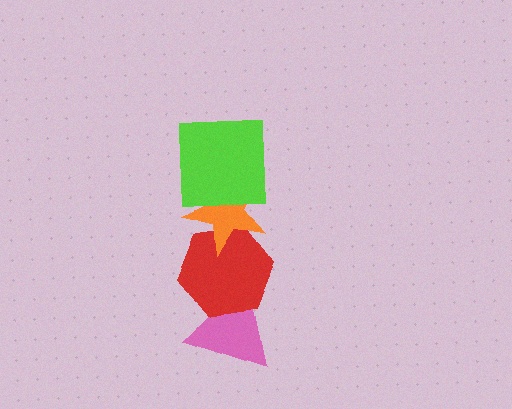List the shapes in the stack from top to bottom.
From top to bottom: the lime square, the orange star, the red hexagon, the pink triangle.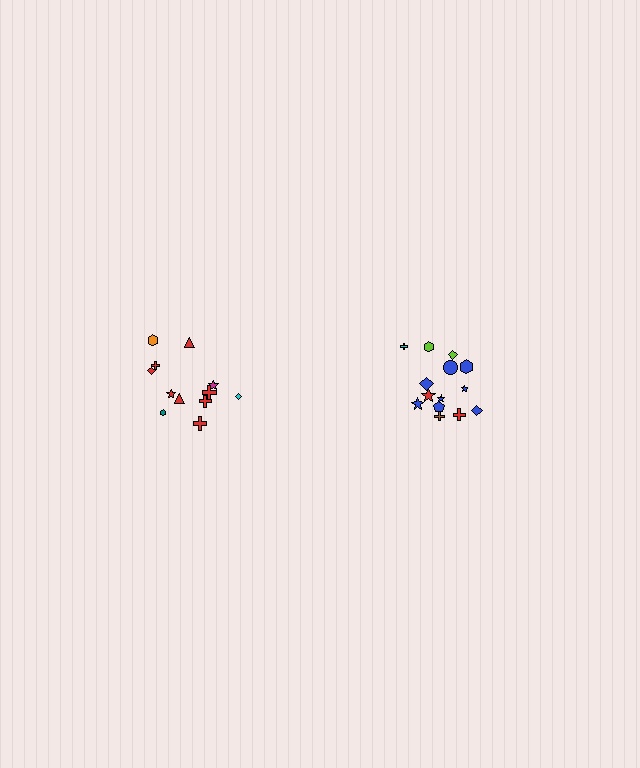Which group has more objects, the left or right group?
The right group.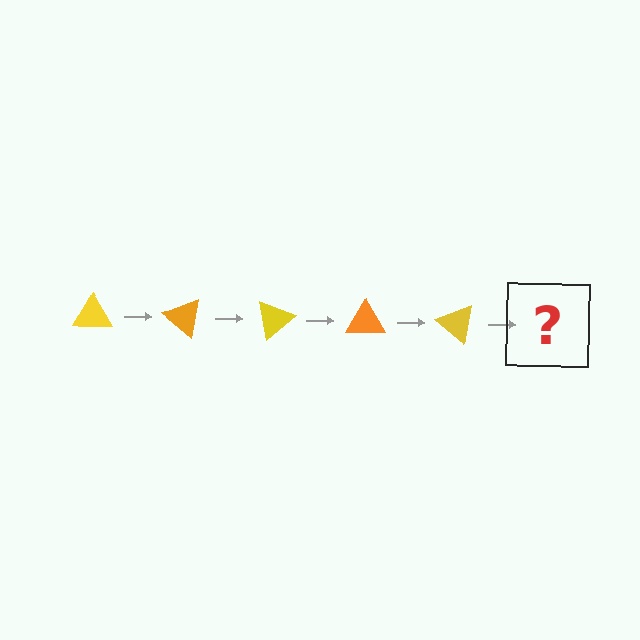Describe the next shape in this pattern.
It should be an orange triangle, rotated 200 degrees from the start.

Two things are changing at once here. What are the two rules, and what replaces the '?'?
The two rules are that it rotates 40 degrees each step and the color cycles through yellow and orange. The '?' should be an orange triangle, rotated 200 degrees from the start.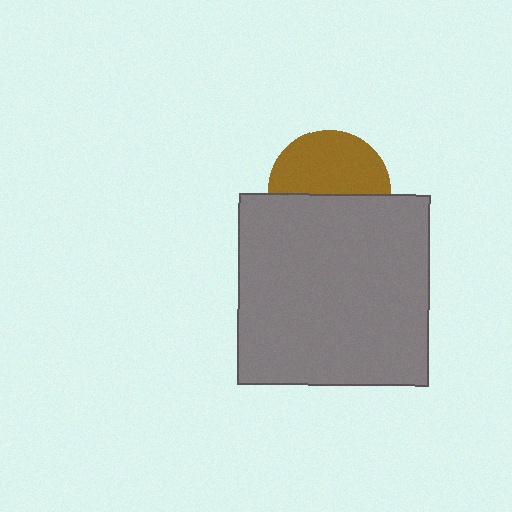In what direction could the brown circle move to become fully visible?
The brown circle could move up. That would shift it out from behind the gray square entirely.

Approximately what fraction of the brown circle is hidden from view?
Roughly 47% of the brown circle is hidden behind the gray square.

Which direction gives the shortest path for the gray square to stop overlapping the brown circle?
Moving down gives the shortest separation.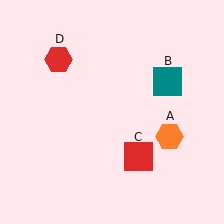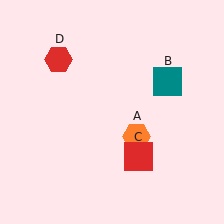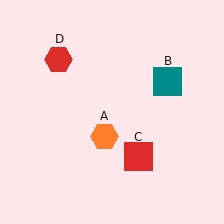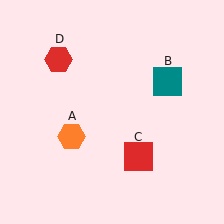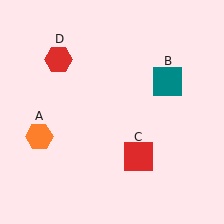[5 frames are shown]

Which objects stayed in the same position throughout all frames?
Teal square (object B) and red square (object C) and red hexagon (object D) remained stationary.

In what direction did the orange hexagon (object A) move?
The orange hexagon (object A) moved left.